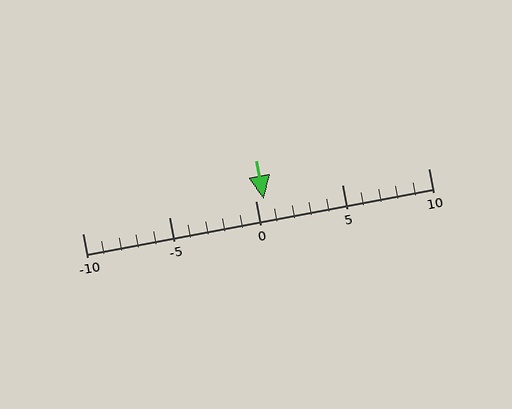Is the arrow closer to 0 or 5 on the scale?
The arrow is closer to 0.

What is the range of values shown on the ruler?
The ruler shows values from -10 to 10.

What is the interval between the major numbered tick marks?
The major tick marks are spaced 5 units apart.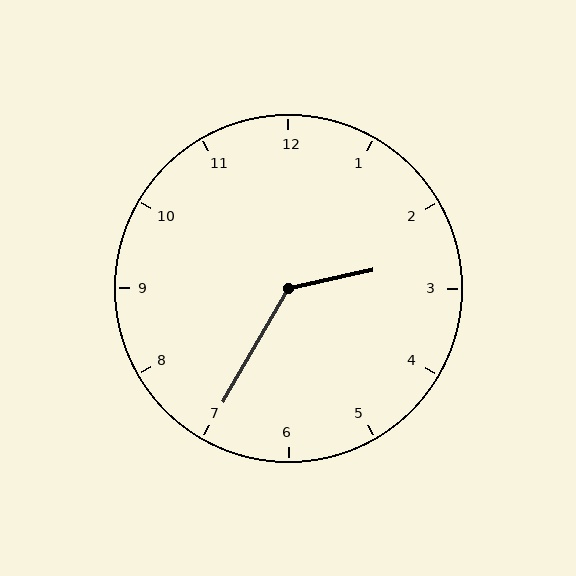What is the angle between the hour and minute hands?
Approximately 132 degrees.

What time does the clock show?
2:35.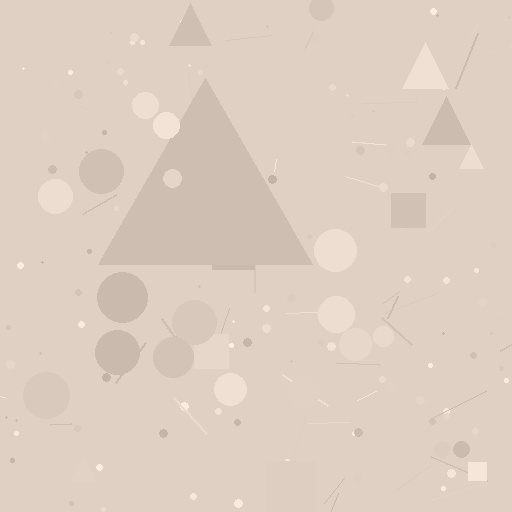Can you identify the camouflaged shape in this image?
The camouflaged shape is a triangle.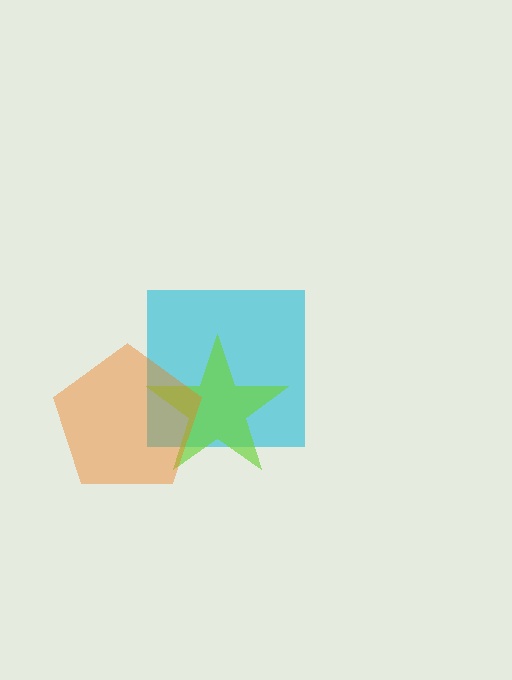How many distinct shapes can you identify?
There are 3 distinct shapes: a cyan square, a lime star, an orange pentagon.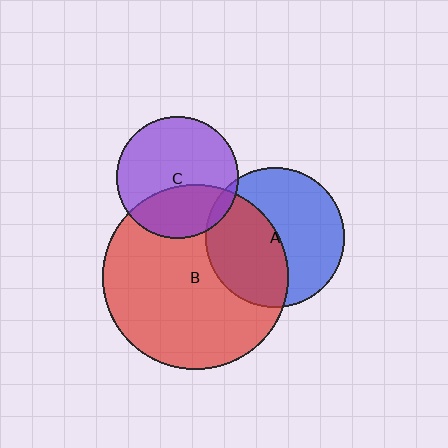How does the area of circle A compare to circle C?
Approximately 1.3 times.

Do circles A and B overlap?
Yes.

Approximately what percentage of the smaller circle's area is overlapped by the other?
Approximately 45%.